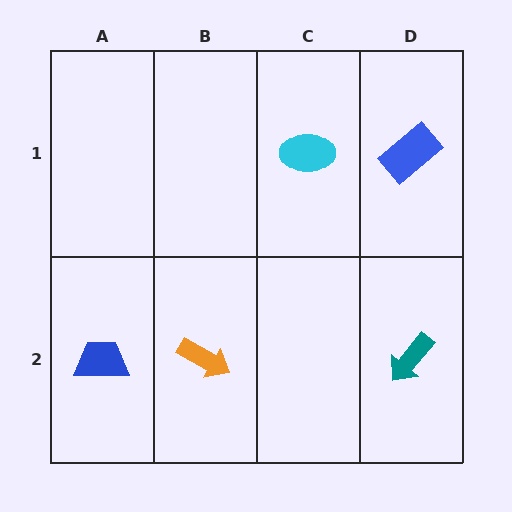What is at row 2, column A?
A blue trapezoid.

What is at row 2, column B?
An orange arrow.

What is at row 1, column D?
A blue rectangle.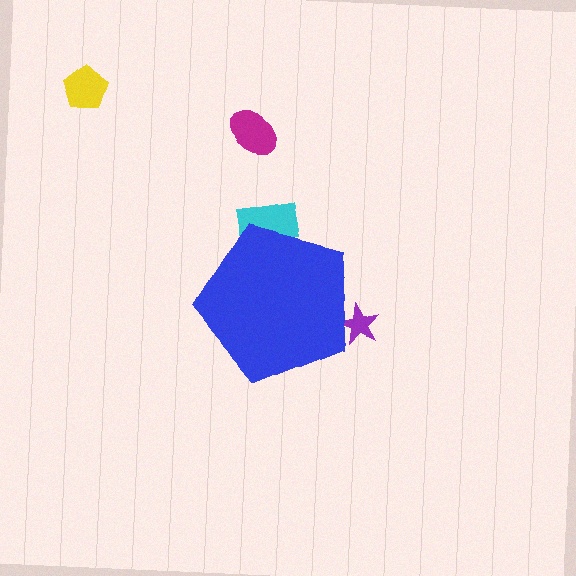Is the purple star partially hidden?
Yes, the purple star is partially hidden behind the blue pentagon.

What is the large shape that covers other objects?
A blue pentagon.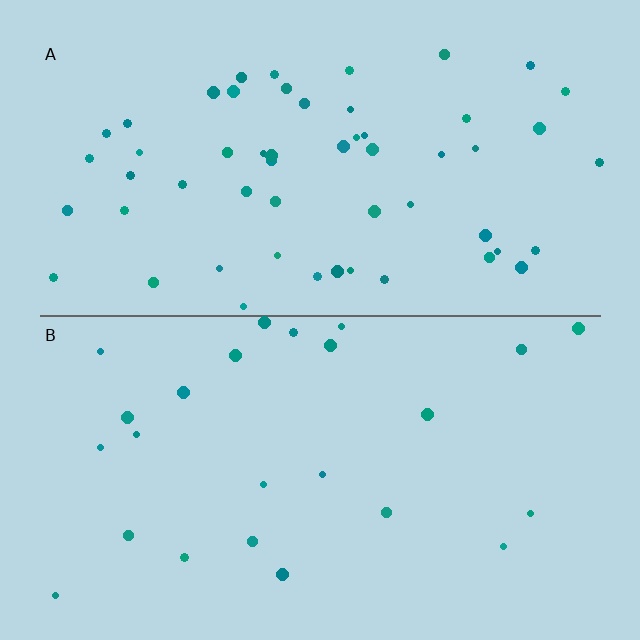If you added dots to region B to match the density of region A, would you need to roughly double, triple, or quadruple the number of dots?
Approximately double.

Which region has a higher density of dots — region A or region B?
A (the top).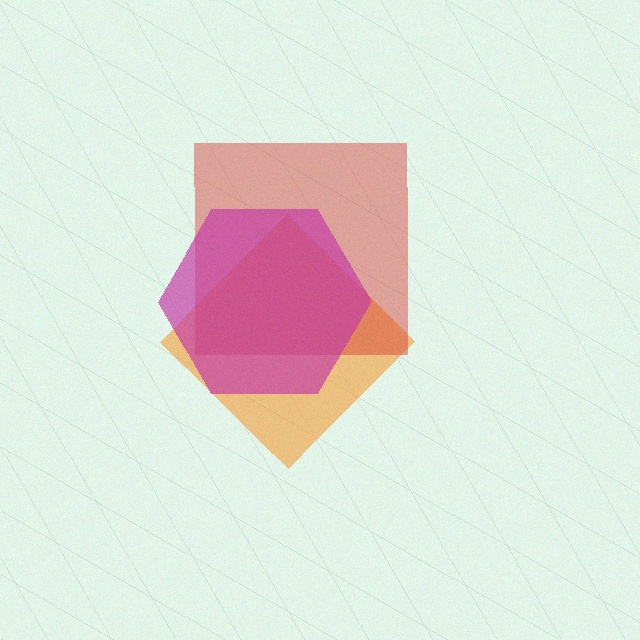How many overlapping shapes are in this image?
There are 3 overlapping shapes in the image.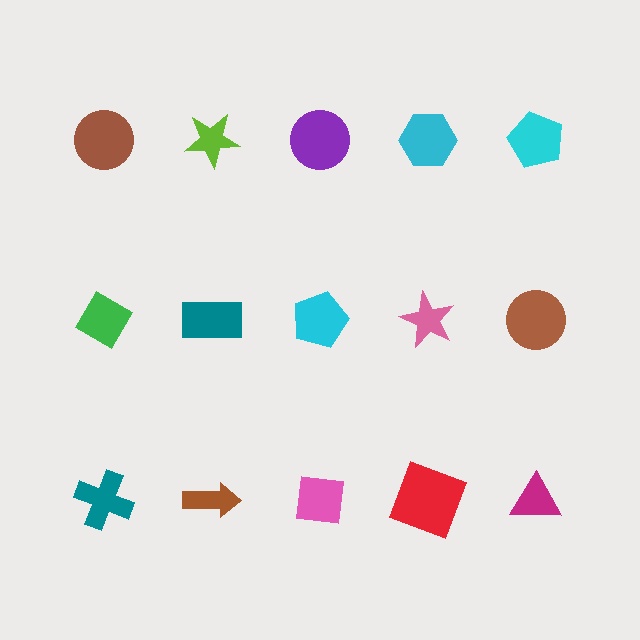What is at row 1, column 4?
A cyan hexagon.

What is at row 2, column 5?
A brown circle.